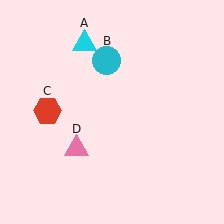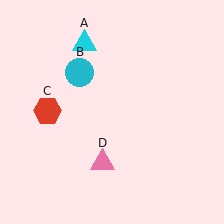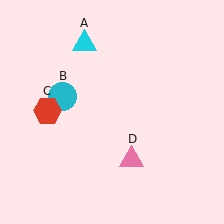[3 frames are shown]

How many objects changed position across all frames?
2 objects changed position: cyan circle (object B), pink triangle (object D).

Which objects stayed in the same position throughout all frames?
Cyan triangle (object A) and red hexagon (object C) remained stationary.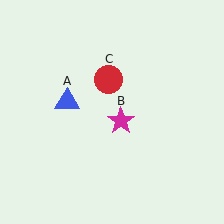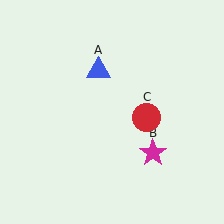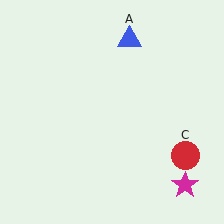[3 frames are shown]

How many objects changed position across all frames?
3 objects changed position: blue triangle (object A), magenta star (object B), red circle (object C).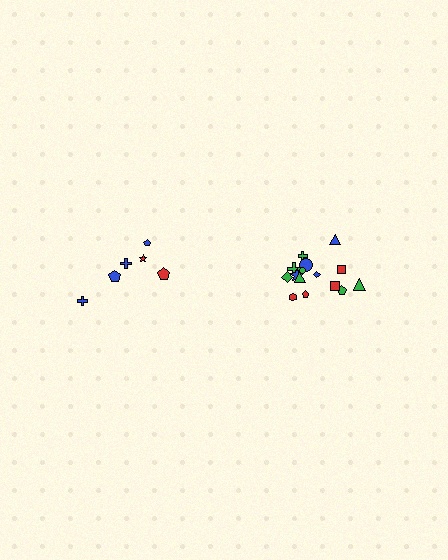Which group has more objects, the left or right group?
The right group.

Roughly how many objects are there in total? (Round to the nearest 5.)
Roughly 20 objects in total.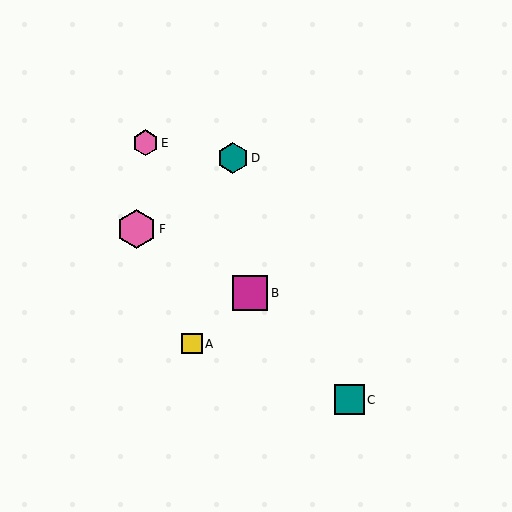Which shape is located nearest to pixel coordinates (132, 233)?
The pink hexagon (labeled F) at (136, 229) is nearest to that location.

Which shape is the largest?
The pink hexagon (labeled F) is the largest.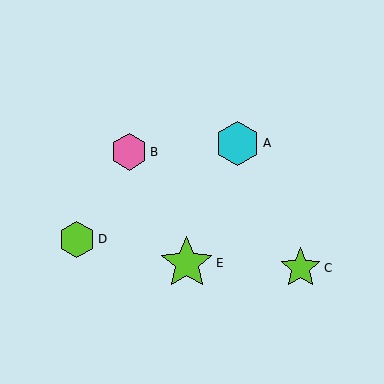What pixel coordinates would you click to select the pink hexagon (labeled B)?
Click at (129, 152) to select the pink hexagon B.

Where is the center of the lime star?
The center of the lime star is at (300, 268).